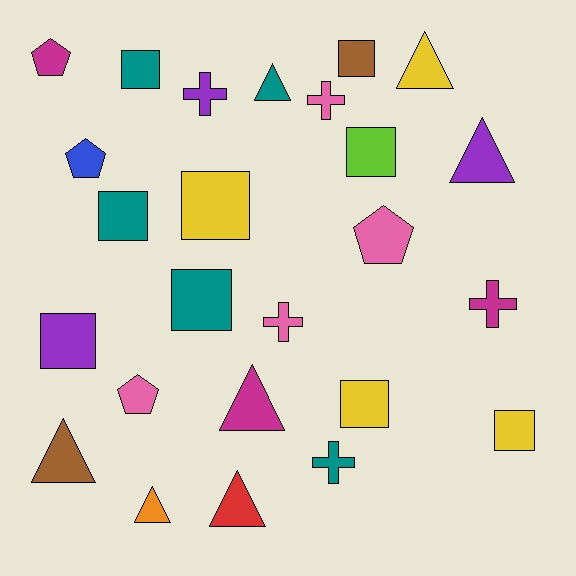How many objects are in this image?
There are 25 objects.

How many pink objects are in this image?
There are 4 pink objects.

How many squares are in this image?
There are 9 squares.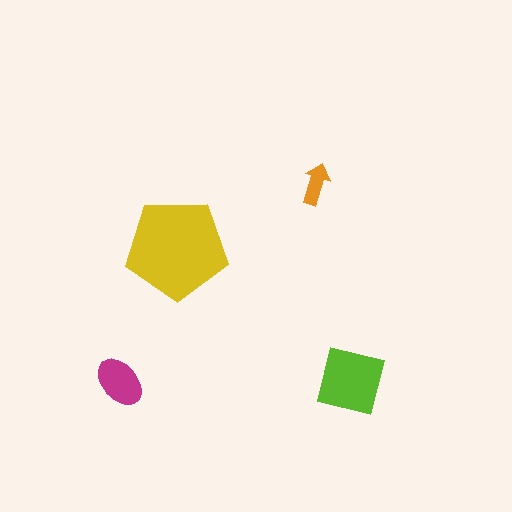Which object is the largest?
The yellow pentagon.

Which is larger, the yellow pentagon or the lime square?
The yellow pentagon.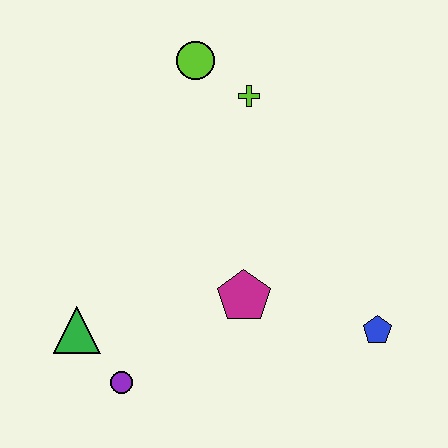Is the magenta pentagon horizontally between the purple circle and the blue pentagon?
Yes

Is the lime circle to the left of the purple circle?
No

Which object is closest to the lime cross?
The lime circle is closest to the lime cross.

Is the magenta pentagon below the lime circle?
Yes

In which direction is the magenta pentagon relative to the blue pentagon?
The magenta pentagon is to the left of the blue pentagon.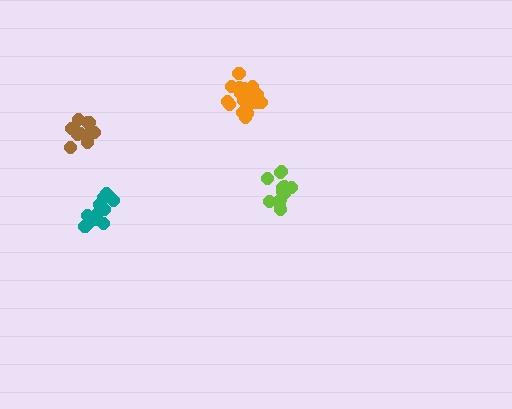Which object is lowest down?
The teal cluster is bottommost.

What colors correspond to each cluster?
The clusters are colored: orange, lime, brown, teal.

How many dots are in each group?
Group 1: 18 dots, Group 2: 12 dots, Group 3: 12 dots, Group 4: 13 dots (55 total).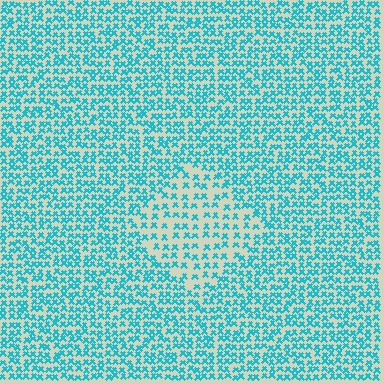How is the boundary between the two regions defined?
The boundary is defined by a change in element density (approximately 1.8x ratio). All elements are the same color, size, and shape.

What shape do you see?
I see a diamond.